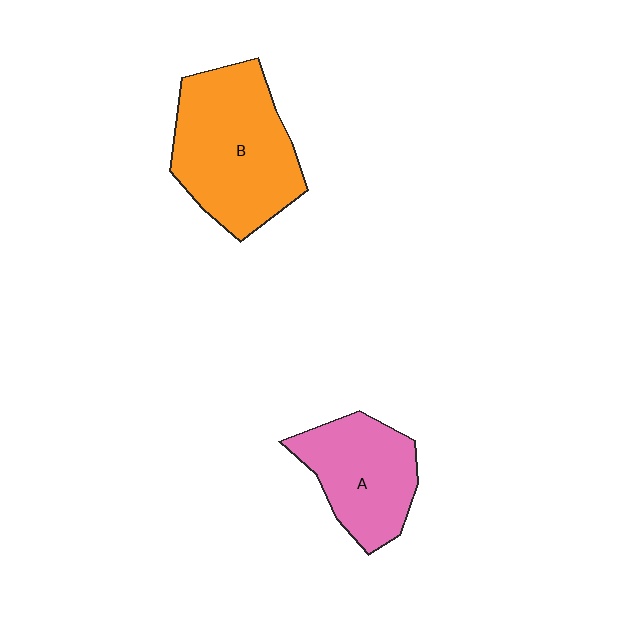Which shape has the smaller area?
Shape A (pink).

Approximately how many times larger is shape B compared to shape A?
Approximately 1.5 times.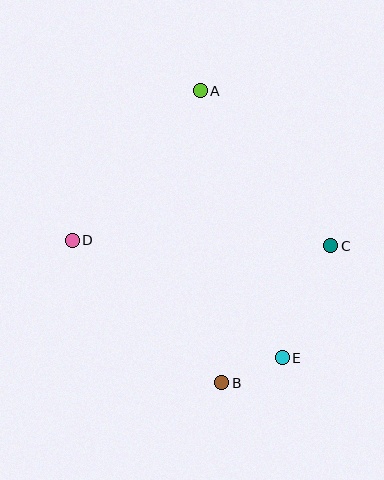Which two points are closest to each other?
Points B and E are closest to each other.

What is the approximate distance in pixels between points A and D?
The distance between A and D is approximately 197 pixels.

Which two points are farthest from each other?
Points A and B are farthest from each other.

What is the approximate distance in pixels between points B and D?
The distance between B and D is approximately 206 pixels.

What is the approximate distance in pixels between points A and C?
The distance between A and C is approximately 203 pixels.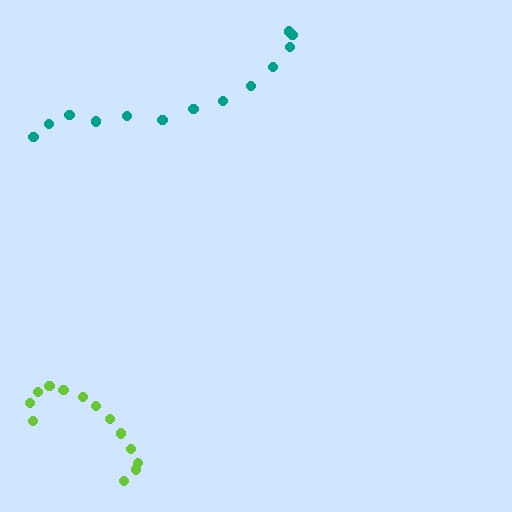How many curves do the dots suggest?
There are 2 distinct paths.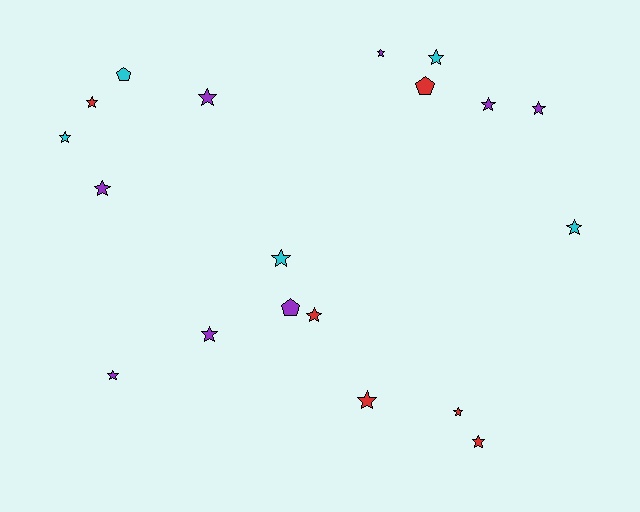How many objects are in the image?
There are 19 objects.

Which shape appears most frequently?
Star, with 16 objects.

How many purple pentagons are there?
There is 1 purple pentagon.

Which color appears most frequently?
Purple, with 8 objects.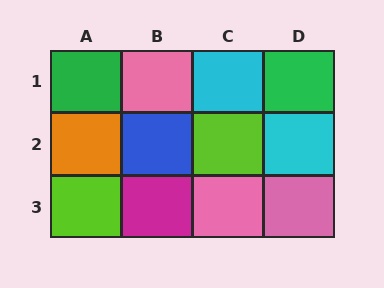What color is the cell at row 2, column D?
Cyan.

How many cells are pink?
3 cells are pink.